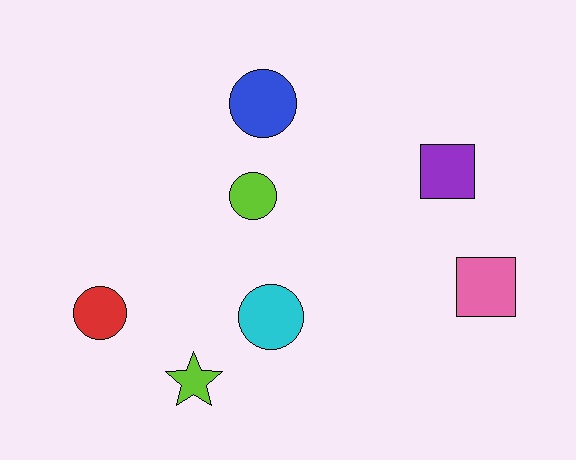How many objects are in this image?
There are 7 objects.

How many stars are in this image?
There is 1 star.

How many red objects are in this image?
There is 1 red object.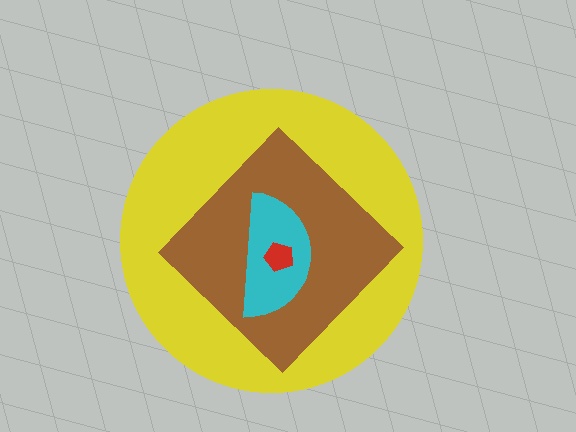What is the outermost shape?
The yellow circle.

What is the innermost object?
The red pentagon.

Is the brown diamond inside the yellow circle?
Yes.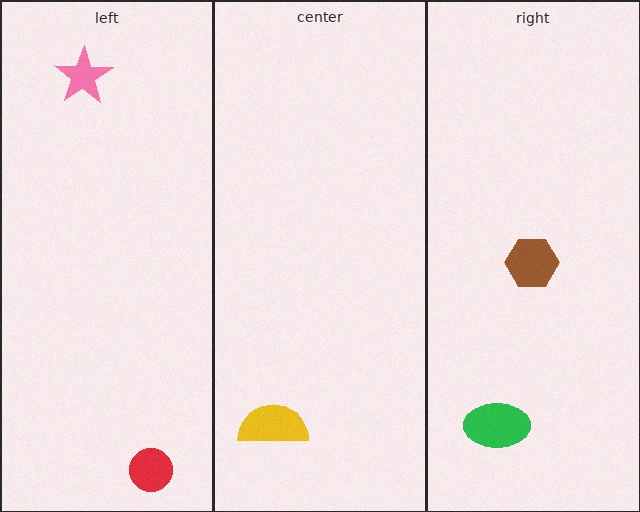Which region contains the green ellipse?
The right region.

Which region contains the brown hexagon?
The right region.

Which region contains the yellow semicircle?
The center region.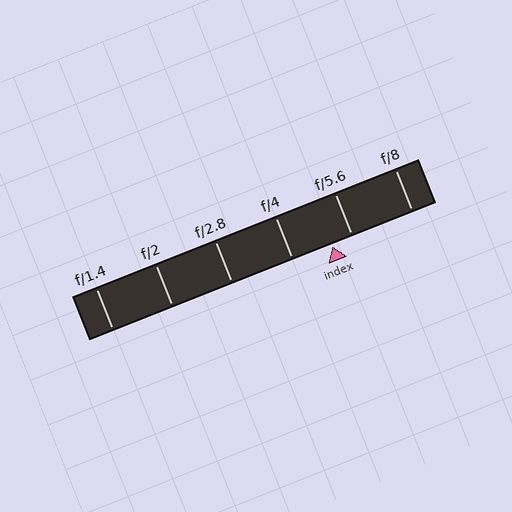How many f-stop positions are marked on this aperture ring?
There are 6 f-stop positions marked.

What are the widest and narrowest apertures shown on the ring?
The widest aperture shown is f/1.4 and the narrowest is f/8.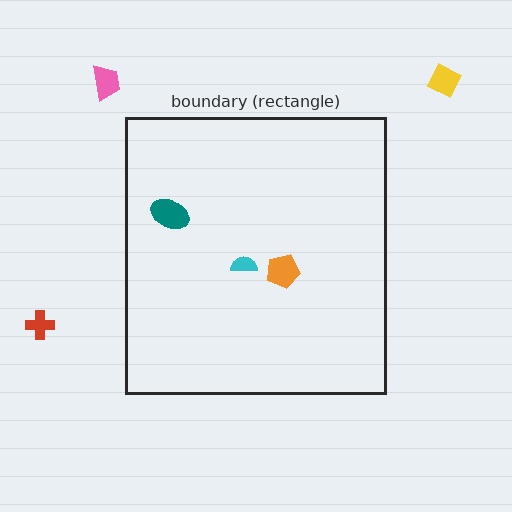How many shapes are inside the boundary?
3 inside, 3 outside.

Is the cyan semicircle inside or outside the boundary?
Inside.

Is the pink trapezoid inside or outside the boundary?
Outside.